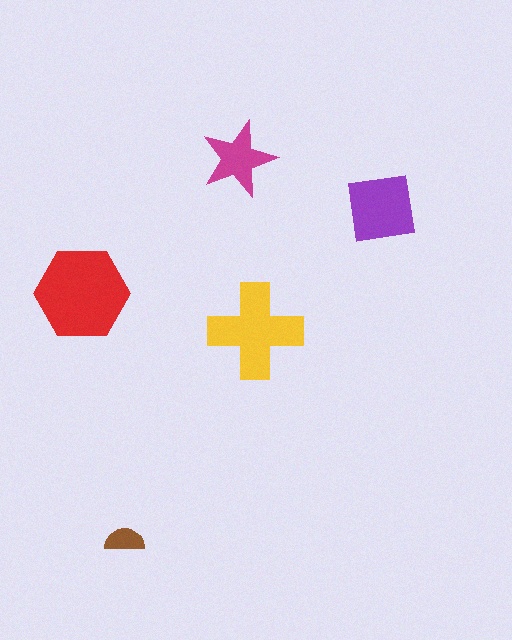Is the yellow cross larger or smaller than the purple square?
Larger.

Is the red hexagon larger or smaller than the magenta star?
Larger.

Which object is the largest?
The red hexagon.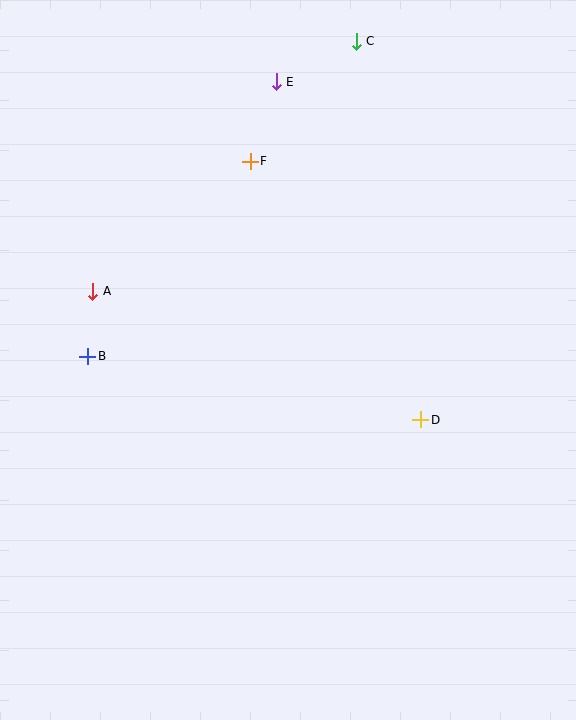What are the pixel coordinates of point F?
Point F is at (250, 161).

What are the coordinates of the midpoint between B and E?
The midpoint between B and E is at (182, 219).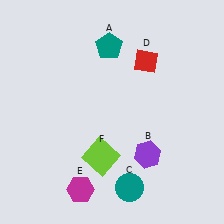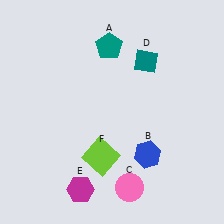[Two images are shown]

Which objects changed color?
B changed from purple to blue. C changed from teal to pink. D changed from red to teal.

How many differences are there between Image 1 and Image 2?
There are 3 differences between the two images.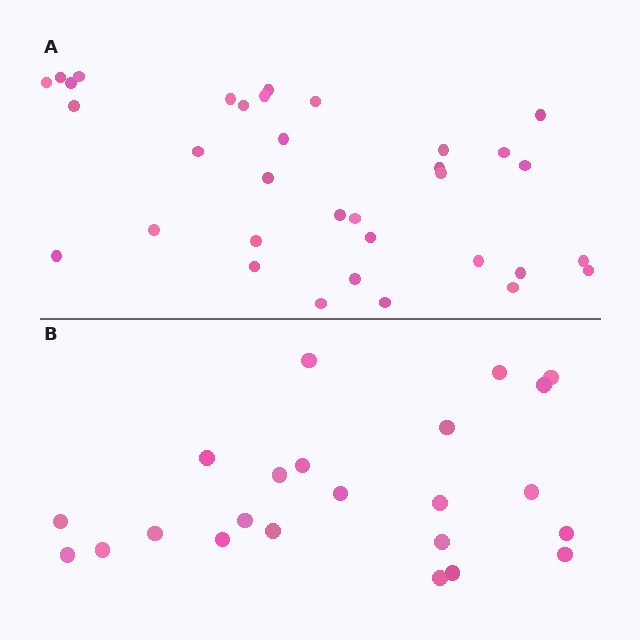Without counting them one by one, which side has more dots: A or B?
Region A (the top region) has more dots.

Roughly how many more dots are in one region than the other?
Region A has roughly 12 or so more dots than region B.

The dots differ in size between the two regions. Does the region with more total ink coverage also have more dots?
No. Region B has more total ink coverage because its dots are larger, but region A actually contains more individual dots. Total area can be misleading — the number of items is what matters here.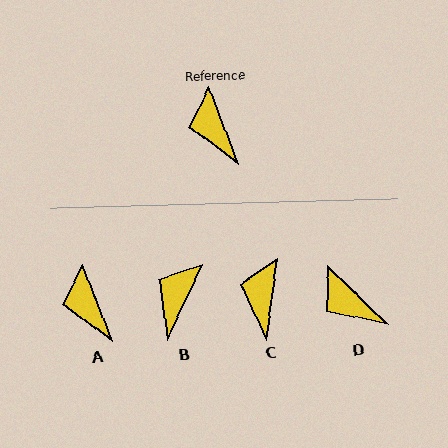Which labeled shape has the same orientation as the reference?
A.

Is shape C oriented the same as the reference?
No, it is off by about 28 degrees.